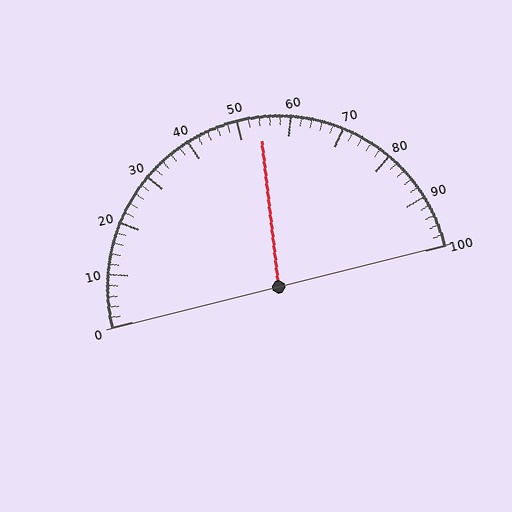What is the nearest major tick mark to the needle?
The nearest major tick mark is 50.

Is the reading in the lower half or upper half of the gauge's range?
The reading is in the upper half of the range (0 to 100).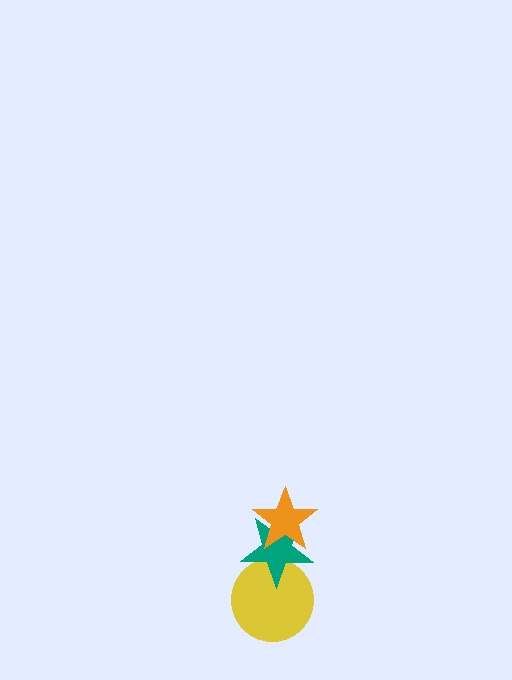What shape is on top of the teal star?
The orange star is on top of the teal star.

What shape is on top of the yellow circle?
The teal star is on top of the yellow circle.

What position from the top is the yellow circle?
The yellow circle is 3rd from the top.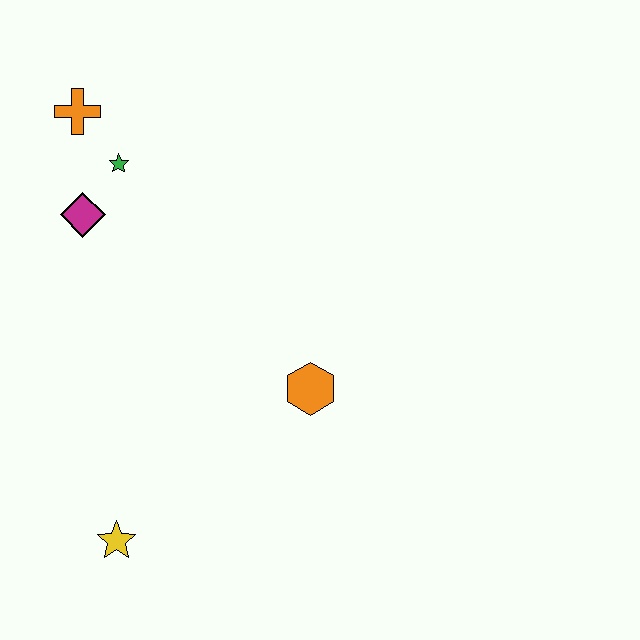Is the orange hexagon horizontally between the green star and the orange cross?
No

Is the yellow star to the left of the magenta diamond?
No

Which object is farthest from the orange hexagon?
The orange cross is farthest from the orange hexagon.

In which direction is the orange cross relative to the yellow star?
The orange cross is above the yellow star.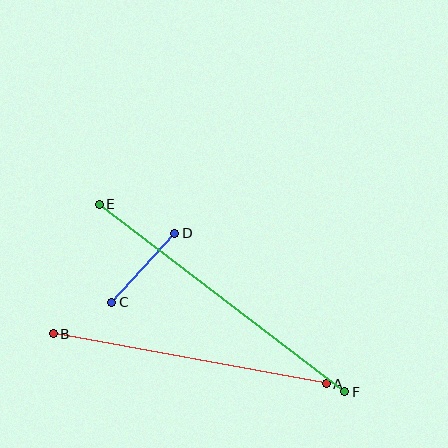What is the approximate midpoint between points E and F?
The midpoint is at approximately (222, 298) pixels.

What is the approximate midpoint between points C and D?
The midpoint is at approximately (143, 268) pixels.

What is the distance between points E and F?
The distance is approximately 309 pixels.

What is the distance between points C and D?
The distance is approximately 93 pixels.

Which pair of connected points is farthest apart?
Points E and F are farthest apart.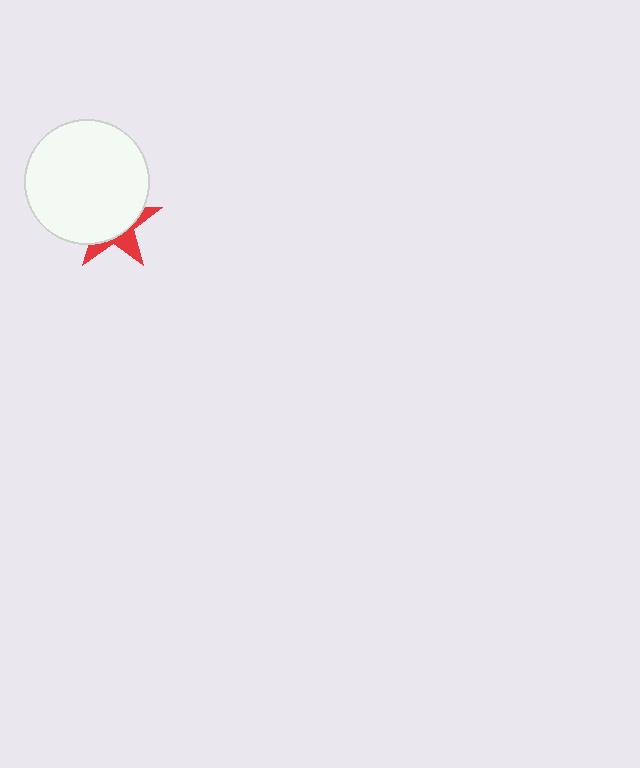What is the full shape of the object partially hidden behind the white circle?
The partially hidden object is a red star.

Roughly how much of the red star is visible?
A small part of it is visible (roughly 33%).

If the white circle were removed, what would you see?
You would see the complete red star.